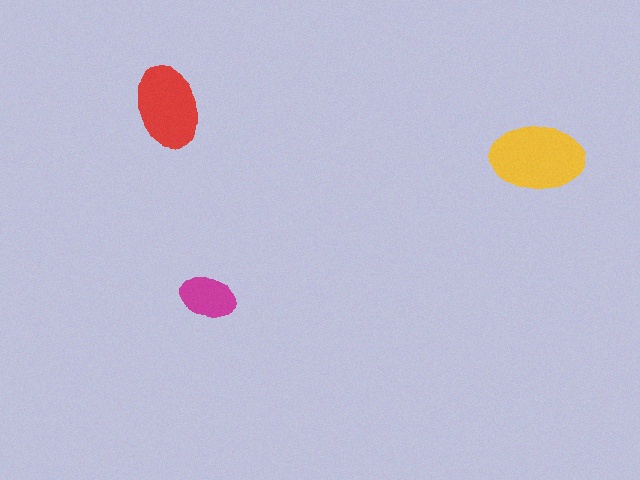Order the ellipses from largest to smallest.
the yellow one, the red one, the magenta one.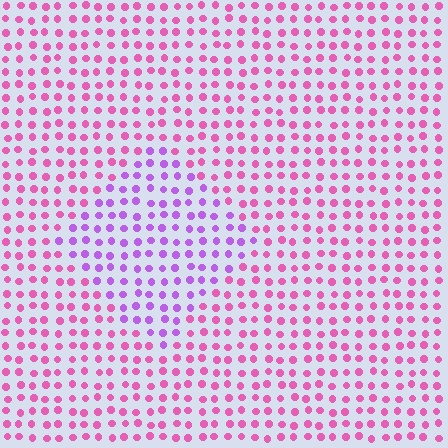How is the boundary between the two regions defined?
The boundary is defined purely by a slight shift in hue (about 41 degrees). Spacing, size, and orientation are identical on both sides.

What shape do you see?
I see a diamond.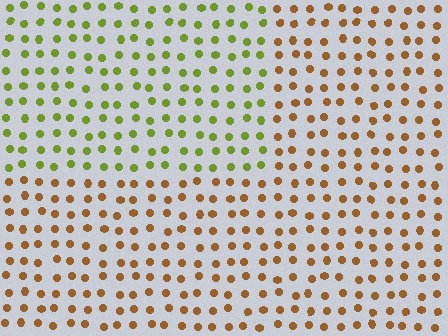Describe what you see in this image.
The image is filled with small brown elements in a uniform arrangement. A rectangle-shaped region is visible where the elements are tinted to a slightly different hue, forming a subtle color boundary.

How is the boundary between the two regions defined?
The boundary is defined purely by a slight shift in hue (about 53 degrees). Spacing, size, and orientation are identical on both sides.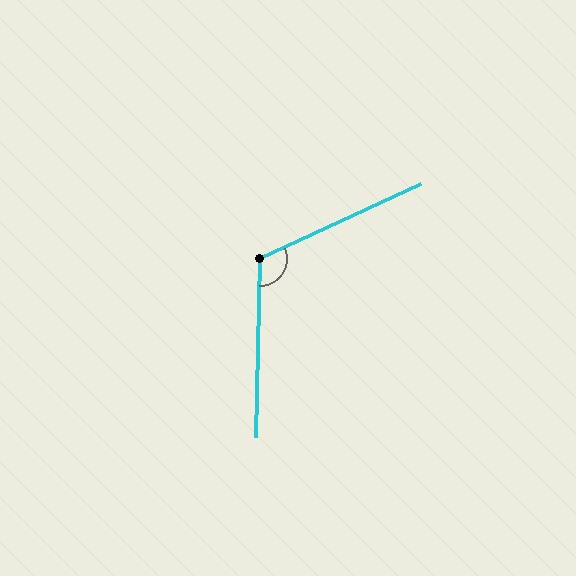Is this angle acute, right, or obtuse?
It is obtuse.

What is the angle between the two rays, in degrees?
Approximately 116 degrees.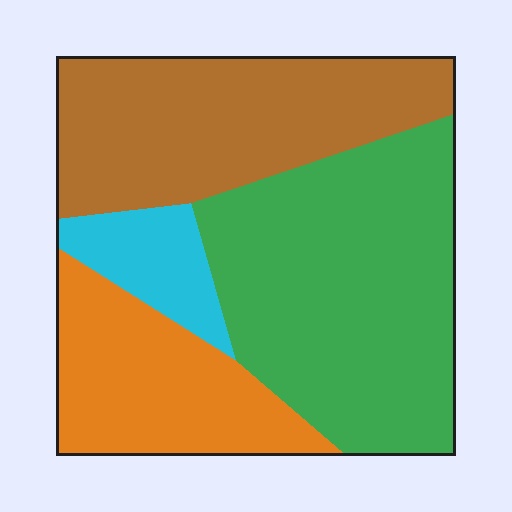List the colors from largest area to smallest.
From largest to smallest: green, brown, orange, cyan.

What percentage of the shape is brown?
Brown takes up about one third (1/3) of the shape.